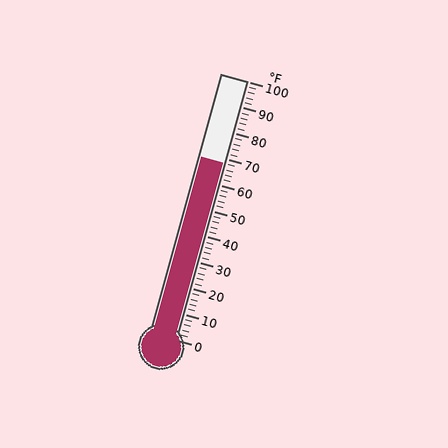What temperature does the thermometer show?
The thermometer shows approximately 68°F.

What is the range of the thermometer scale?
The thermometer scale ranges from 0°F to 100°F.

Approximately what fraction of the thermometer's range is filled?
The thermometer is filled to approximately 70% of its range.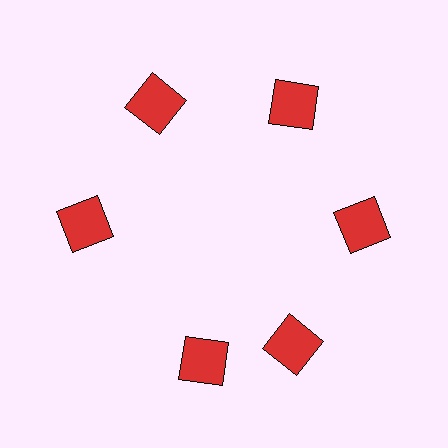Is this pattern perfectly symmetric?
No. The 6 red squares are arranged in a ring, but one element near the 7 o'clock position is rotated out of alignment along the ring, breaking the 6-fold rotational symmetry.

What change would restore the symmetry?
The symmetry would be restored by rotating it back into even spacing with its neighbors so that all 6 squares sit at equal angles and equal distance from the center.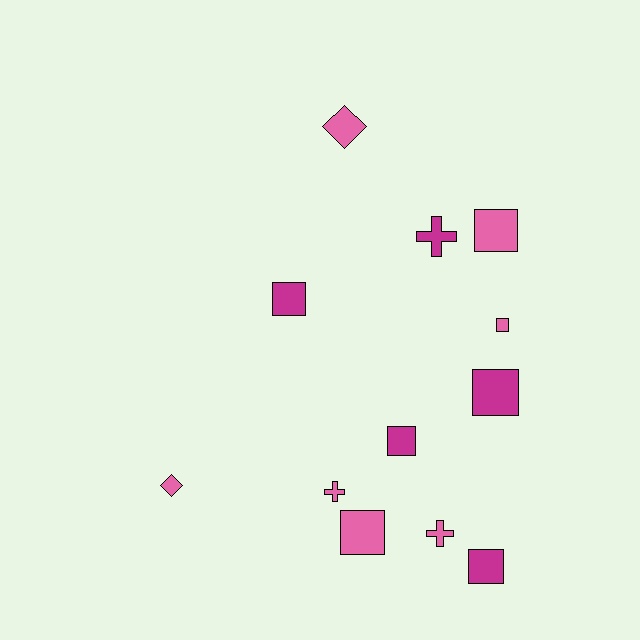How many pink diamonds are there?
There are 2 pink diamonds.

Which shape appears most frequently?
Square, with 7 objects.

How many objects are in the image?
There are 12 objects.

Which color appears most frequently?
Pink, with 7 objects.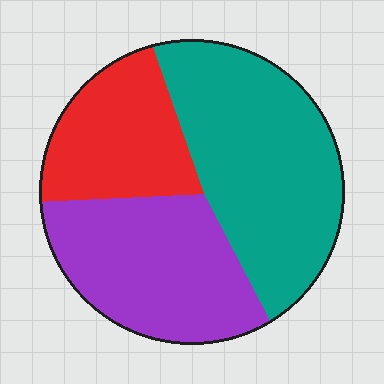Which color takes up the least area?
Red, at roughly 25%.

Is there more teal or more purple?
Teal.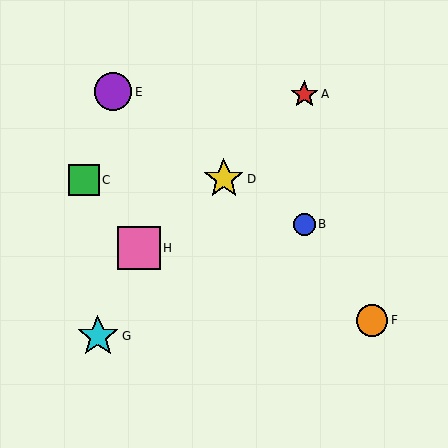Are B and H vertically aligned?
No, B is at x≈304 and H is at x≈139.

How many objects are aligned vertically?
2 objects (A, B) are aligned vertically.